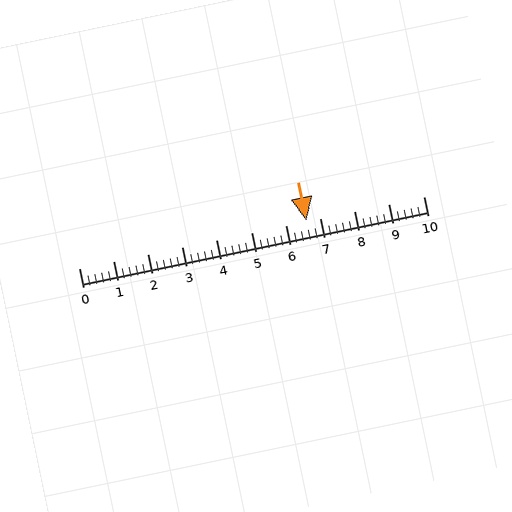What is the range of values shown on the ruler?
The ruler shows values from 0 to 10.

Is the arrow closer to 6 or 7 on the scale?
The arrow is closer to 7.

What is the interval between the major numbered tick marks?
The major tick marks are spaced 1 units apart.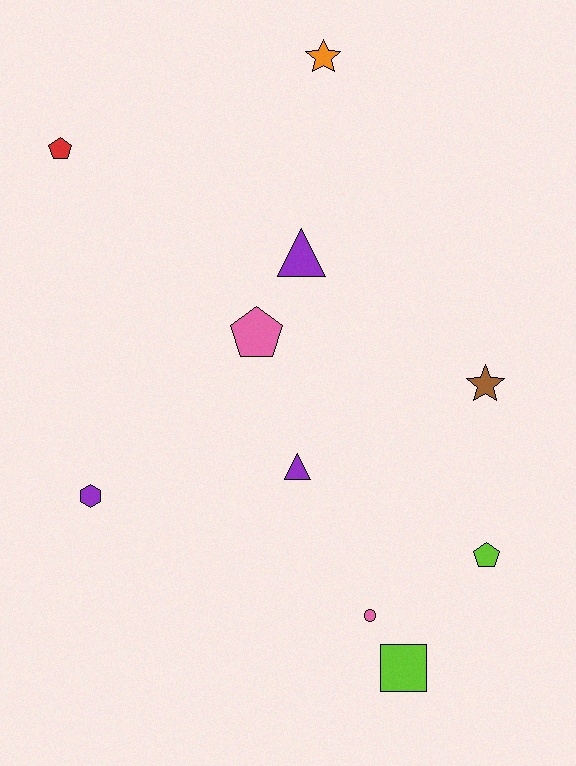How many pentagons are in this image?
There are 3 pentagons.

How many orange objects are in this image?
There is 1 orange object.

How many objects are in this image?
There are 10 objects.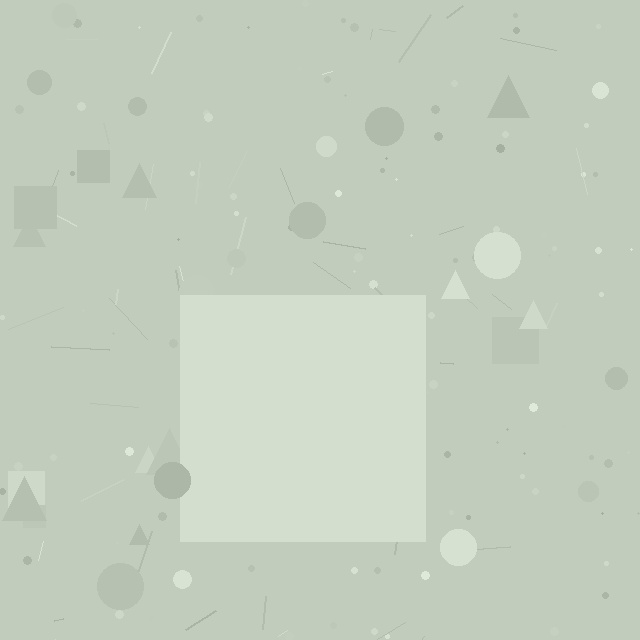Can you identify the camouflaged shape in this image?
The camouflaged shape is a square.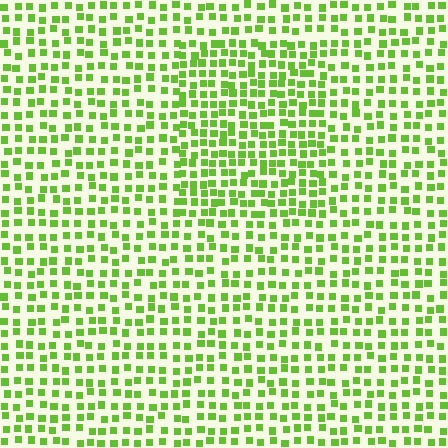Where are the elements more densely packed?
The elements are more densely packed inside the rectangle boundary.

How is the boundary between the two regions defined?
The boundary is defined by a change in element density (approximately 1.5x ratio). All elements are the same color, size, and shape.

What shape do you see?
I see a rectangle.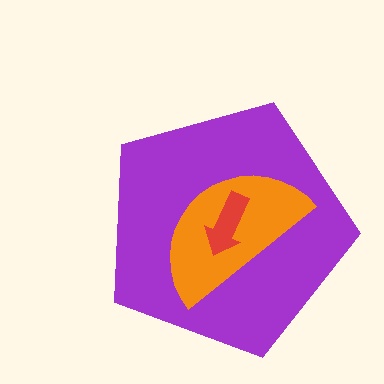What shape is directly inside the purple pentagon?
The orange semicircle.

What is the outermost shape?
The purple pentagon.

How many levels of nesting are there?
3.